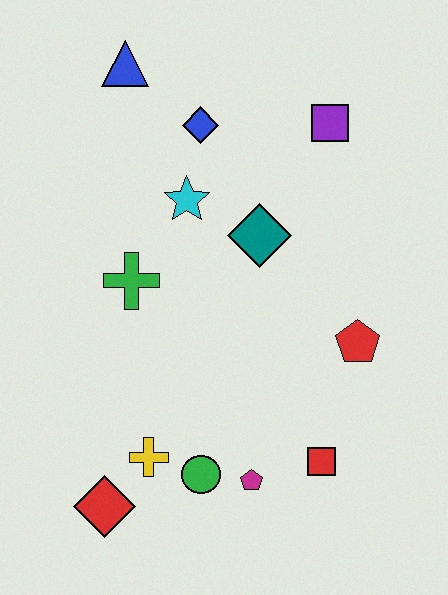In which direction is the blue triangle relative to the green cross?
The blue triangle is above the green cross.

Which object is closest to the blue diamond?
The cyan star is closest to the blue diamond.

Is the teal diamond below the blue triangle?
Yes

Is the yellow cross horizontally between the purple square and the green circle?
No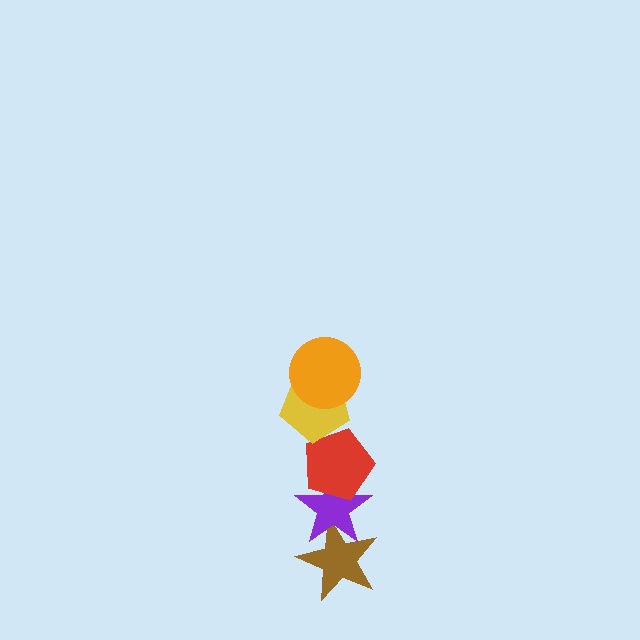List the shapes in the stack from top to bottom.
From top to bottom: the orange circle, the yellow pentagon, the red pentagon, the purple star, the brown star.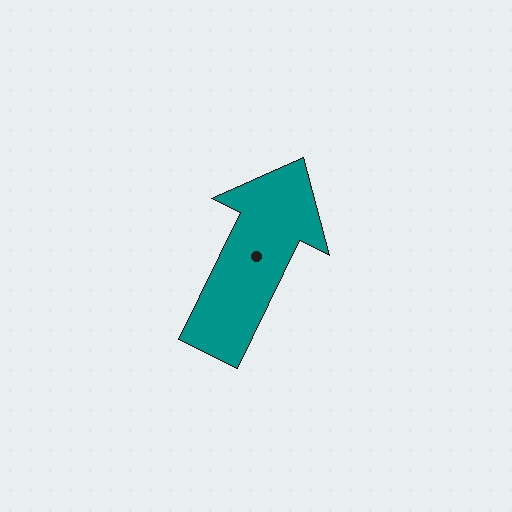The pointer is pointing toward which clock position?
Roughly 1 o'clock.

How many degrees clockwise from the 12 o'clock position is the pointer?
Approximately 26 degrees.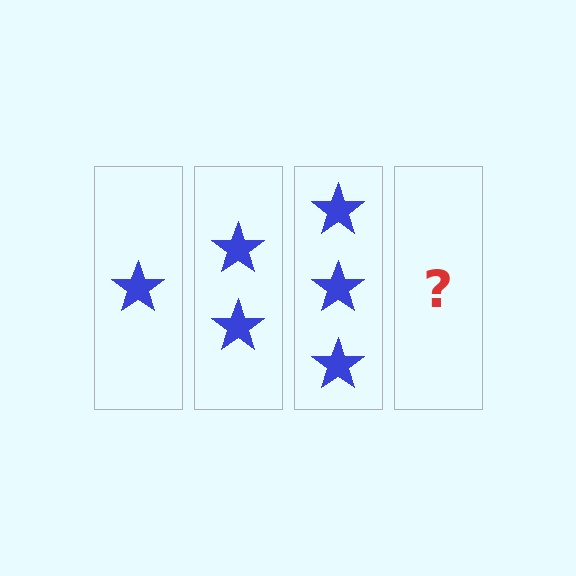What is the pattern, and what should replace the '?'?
The pattern is that each step adds one more star. The '?' should be 4 stars.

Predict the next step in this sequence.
The next step is 4 stars.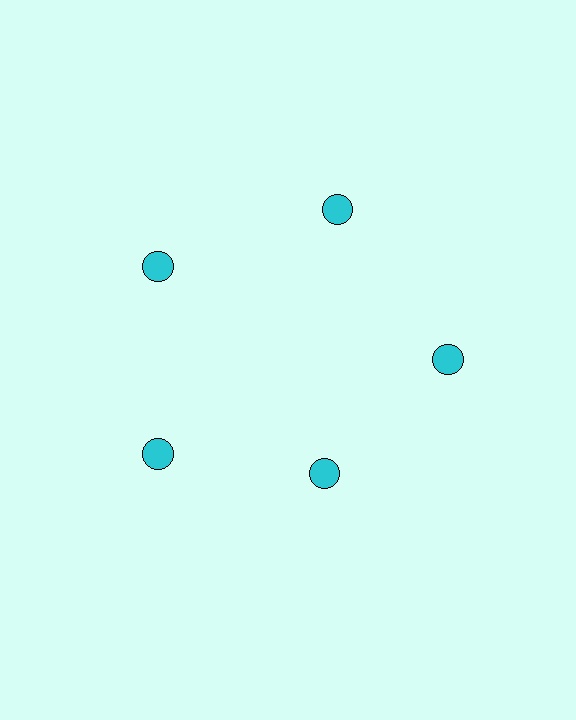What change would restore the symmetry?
The symmetry would be restored by moving it outward, back onto the ring so that all 5 circles sit at equal angles and equal distance from the center.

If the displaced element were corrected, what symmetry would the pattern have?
It would have 5-fold rotational symmetry — the pattern would map onto itself every 72 degrees.